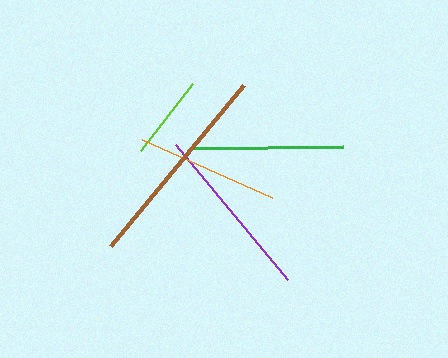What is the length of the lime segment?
The lime segment is approximately 85 pixels long.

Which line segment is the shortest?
The lime line is the shortest at approximately 85 pixels.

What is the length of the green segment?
The green segment is approximately 151 pixels long.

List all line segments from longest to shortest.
From longest to shortest: brown, purple, green, orange, lime.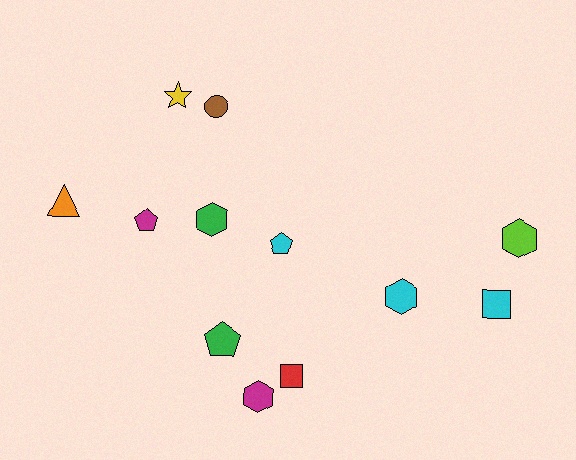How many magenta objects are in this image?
There are 2 magenta objects.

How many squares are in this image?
There are 2 squares.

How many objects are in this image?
There are 12 objects.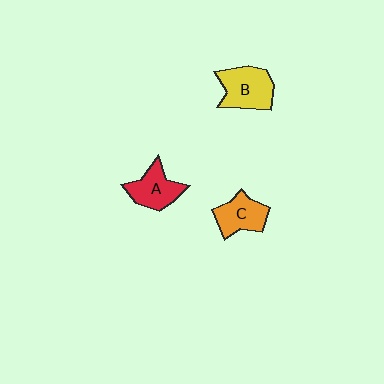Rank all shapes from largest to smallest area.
From largest to smallest: B (yellow), A (red), C (orange).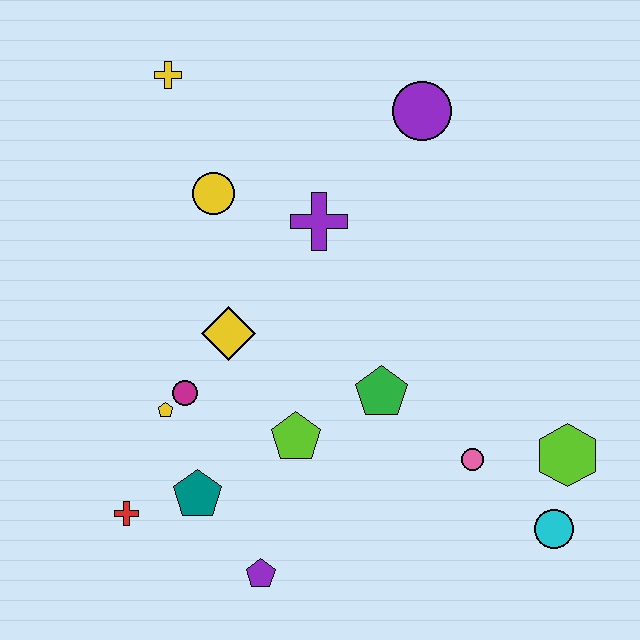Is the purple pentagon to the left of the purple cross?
Yes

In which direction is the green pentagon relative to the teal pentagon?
The green pentagon is to the right of the teal pentagon.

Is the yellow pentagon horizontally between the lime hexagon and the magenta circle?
No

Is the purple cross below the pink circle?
No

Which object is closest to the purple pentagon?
The teal pentagon is closest to the purple pentagon.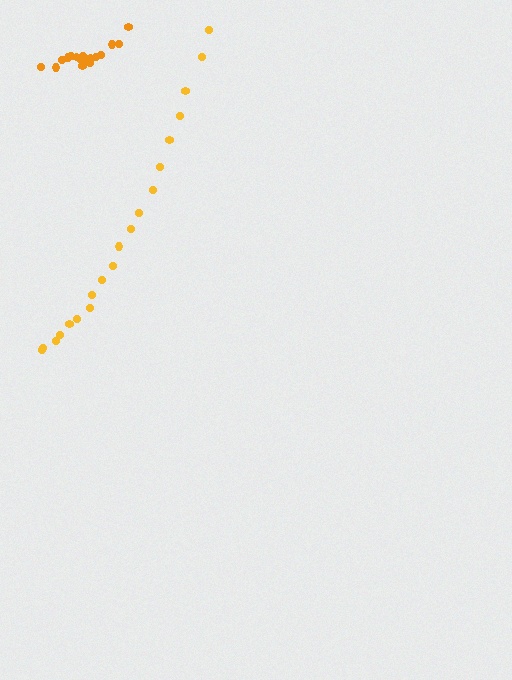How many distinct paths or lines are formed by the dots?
There are 2 distinct paths.